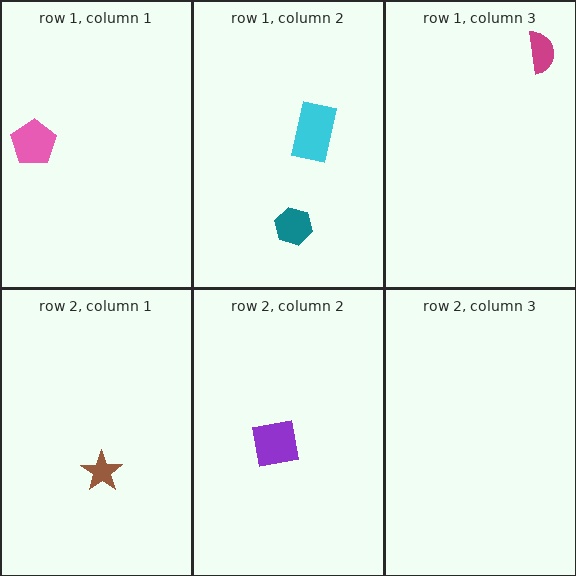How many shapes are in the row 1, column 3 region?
1.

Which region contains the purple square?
The row 2, column 2 region.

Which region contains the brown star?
The row 2, column 1 region.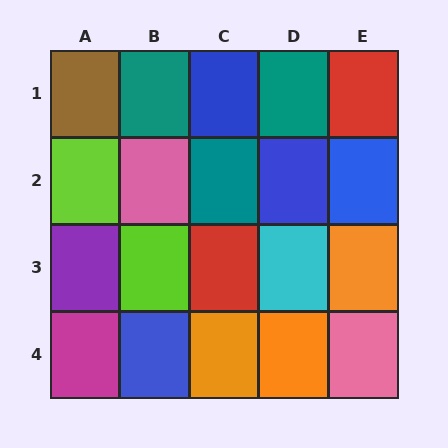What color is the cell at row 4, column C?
Orange.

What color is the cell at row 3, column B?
Lime.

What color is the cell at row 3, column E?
Orange.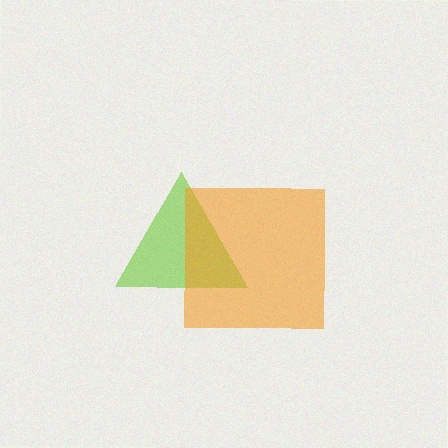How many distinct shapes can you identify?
There are 2 distinct shapes: a lime triangle, an orange square.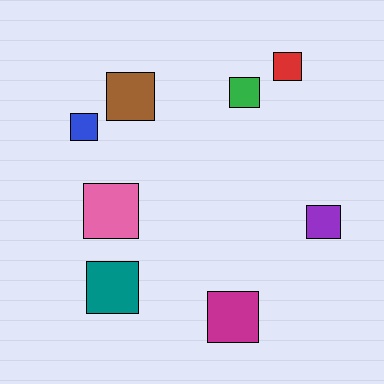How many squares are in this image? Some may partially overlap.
There are 8 squares.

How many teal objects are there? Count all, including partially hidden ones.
There is 1 teal object.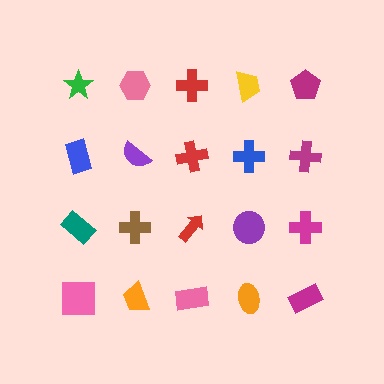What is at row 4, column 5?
A magenta rectangle.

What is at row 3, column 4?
A purple circle.